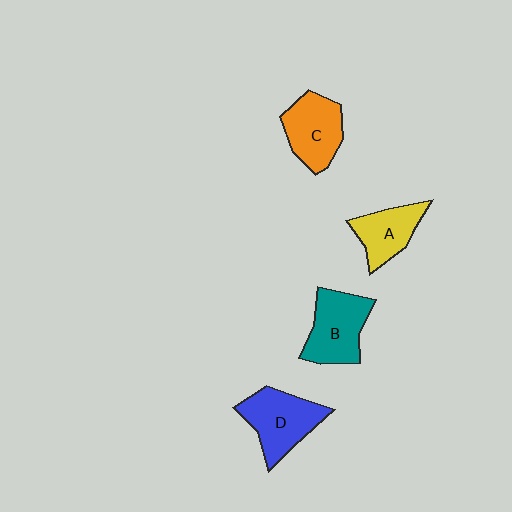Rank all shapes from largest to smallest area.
From largest to smallest: D (blue), B (teal), C (orange), A (yellow).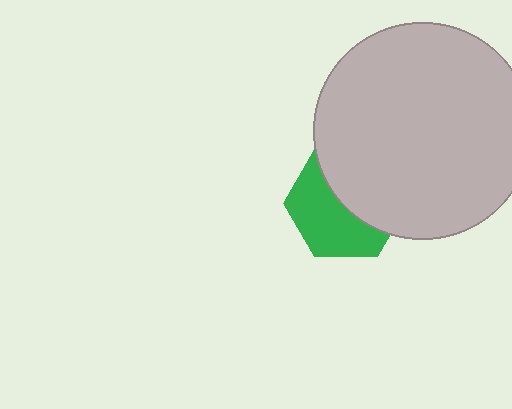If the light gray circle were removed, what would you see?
You would see the complete green hexagon.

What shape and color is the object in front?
The object in front is a light gray circle.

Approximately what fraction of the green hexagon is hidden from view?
Roughly 49% of the green hexagon is hidden behind the light gray circle.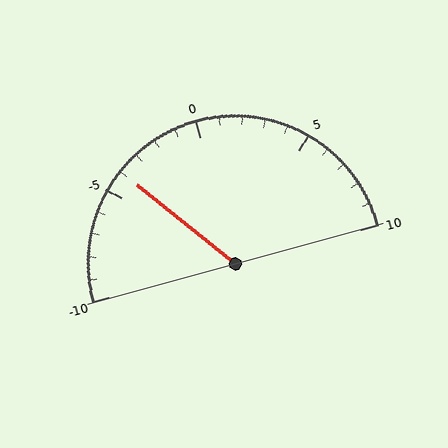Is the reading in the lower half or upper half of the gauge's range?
The reading is in the lower half of the range (-10 to 10).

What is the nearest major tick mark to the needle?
The nearest major tick mark is -5.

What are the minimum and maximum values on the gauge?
The gauge ranges from -10 to 10.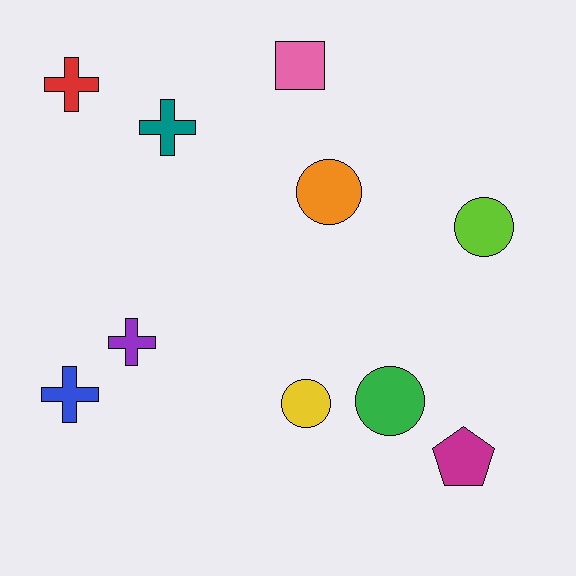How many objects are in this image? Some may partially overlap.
There are 10 objects.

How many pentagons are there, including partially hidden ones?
There is 1 pentagon.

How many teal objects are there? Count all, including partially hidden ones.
There is 1 teal object.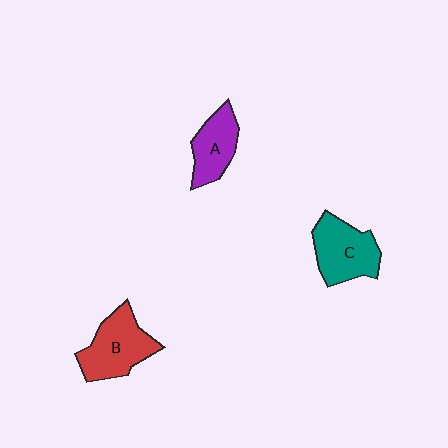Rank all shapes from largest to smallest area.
From largest to smallest: B (red), C (teal), A (purple).